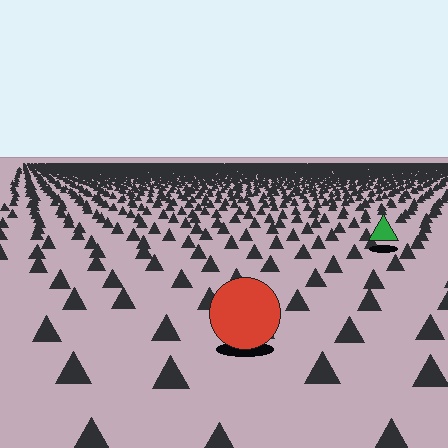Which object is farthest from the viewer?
The green triangle is farthest from the viewer. It appears smaller and the ground texture around it is denser.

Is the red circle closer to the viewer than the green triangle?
Yes. The red circle is closer — you can tell from the texture gradient: the ground texture is coarser near it.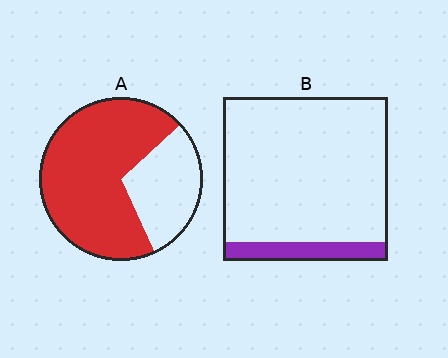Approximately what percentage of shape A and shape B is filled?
A is approximately 70% and B is approximately 10%.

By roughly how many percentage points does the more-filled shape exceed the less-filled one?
By roughly 60 percentage points (A over B).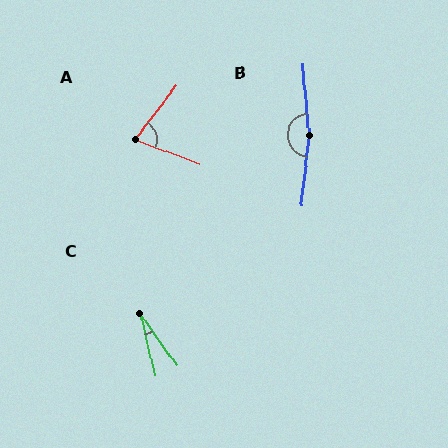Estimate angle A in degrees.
Approximately 73 degrees.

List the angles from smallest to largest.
C (22°), A (73°), B (169°).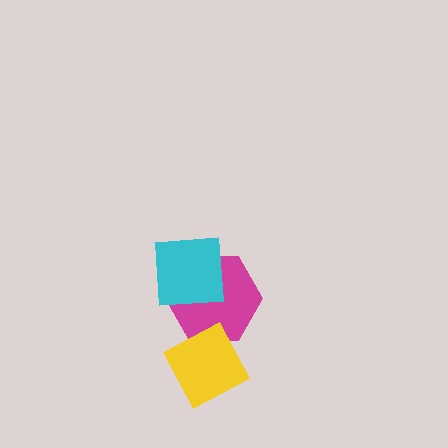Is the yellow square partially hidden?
No, no other shape covers it.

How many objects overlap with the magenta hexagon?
2 objects overlap with the magenta hexagon.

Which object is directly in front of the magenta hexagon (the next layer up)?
The cyan square is directly in front of the magenta hexagon.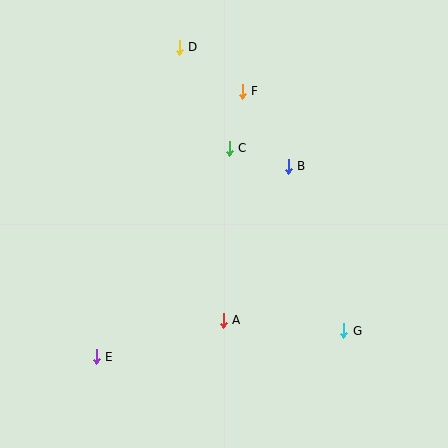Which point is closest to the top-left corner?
Point D is closest to the top-left corner.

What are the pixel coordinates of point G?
Point G is at (344, 331).